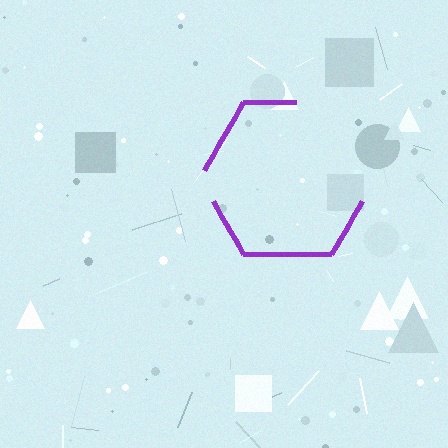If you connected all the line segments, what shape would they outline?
They would outline a hexagon.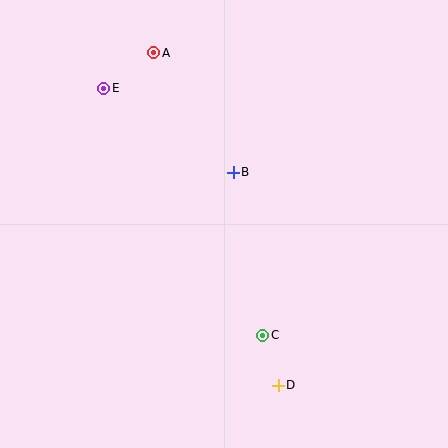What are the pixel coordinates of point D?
Point D is at (278, 385).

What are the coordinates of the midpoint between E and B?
The midpoint between E and B is at (169, 130).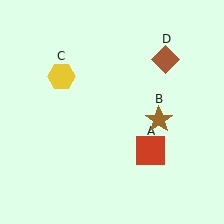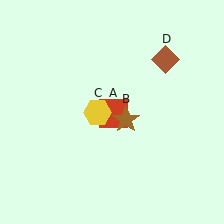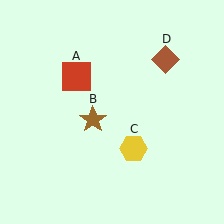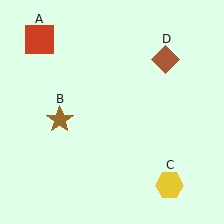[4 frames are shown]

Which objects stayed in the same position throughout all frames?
Brown diamond (object D) remained stationary.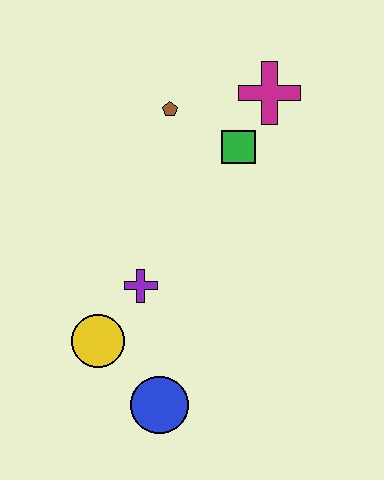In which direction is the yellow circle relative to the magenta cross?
The yellow circle is below the magenta cross.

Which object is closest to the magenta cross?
The green square is closest to the magenta cross.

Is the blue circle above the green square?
No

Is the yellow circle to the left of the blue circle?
Yes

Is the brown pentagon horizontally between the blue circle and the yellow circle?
No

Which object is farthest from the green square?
The blue circle is farthest from the green square.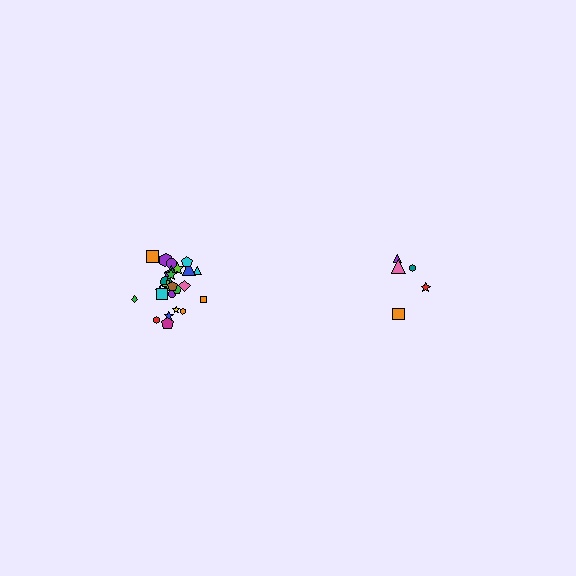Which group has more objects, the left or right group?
The left group.